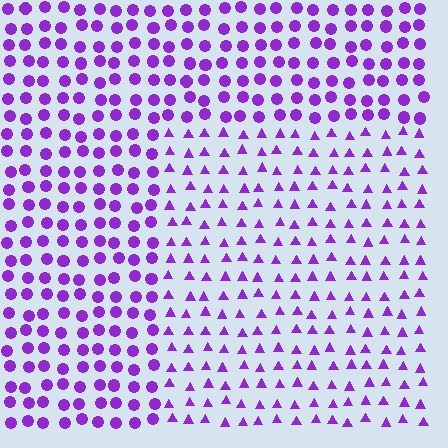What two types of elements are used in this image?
The image uses triangles inside the rectangle region and circles outside it.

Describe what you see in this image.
The image is filled with small purple elements arranged in a uniform grid. A rectangle-shaped region contains triangles, while the surrounding area contains circles. The boundary is defined purely by the change in element shape.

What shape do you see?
I see a rectangle.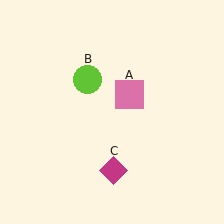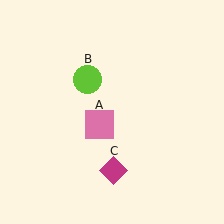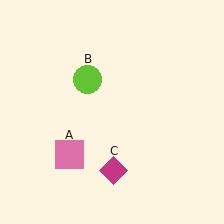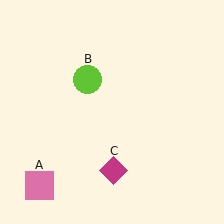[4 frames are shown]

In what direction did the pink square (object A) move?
The pink square (object A) moved down and to the left.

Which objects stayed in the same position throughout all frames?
Lime circle (object B) and magenta diamond (object C) remained stationary.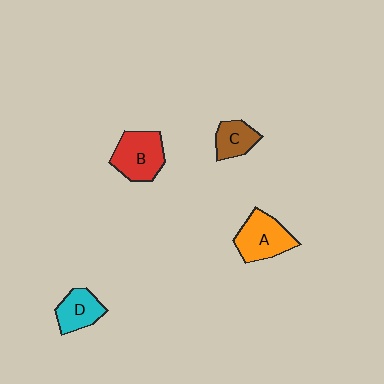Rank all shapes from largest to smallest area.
From largest to smallest: A (orange), B (red), D (cyan), C (brown).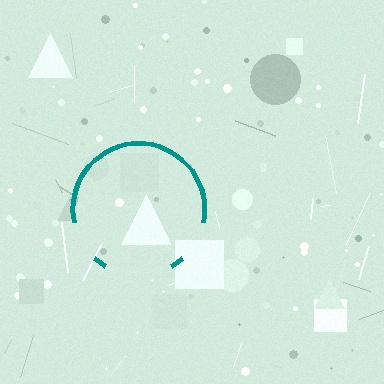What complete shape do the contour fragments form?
The contour fragments form a circle.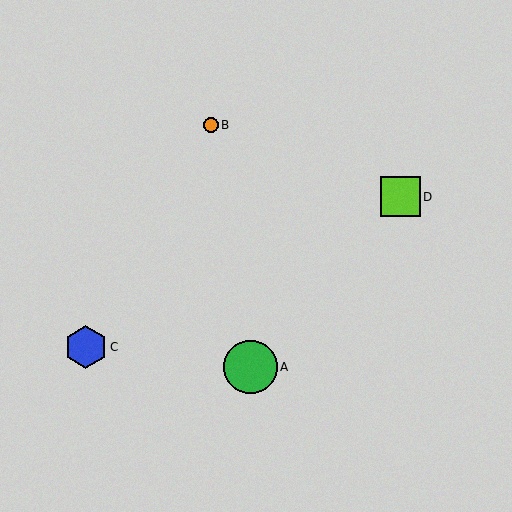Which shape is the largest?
The green circle (labeled A) is the largest.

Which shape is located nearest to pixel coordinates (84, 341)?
The blue hexagon (labeled C) at (86, 347) is nearest to that location.